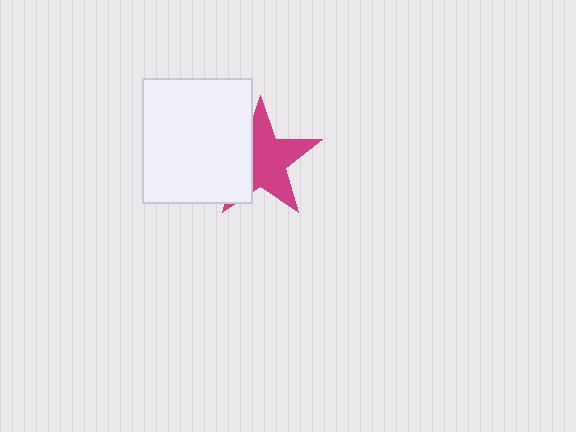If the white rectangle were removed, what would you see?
You would see the complete magenta star.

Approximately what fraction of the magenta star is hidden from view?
Roughly 37% of the magenta star is hidden behind the white rectangle.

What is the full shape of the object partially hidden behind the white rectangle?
The partially hidden object is a magenta star.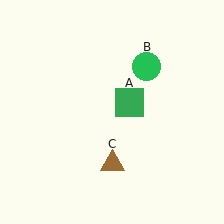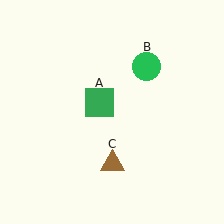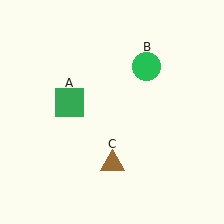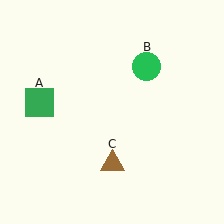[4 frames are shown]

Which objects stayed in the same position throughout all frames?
Green circle (object B) and brown triangle (object C) remained stationary.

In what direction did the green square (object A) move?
The green square (object A) moved left.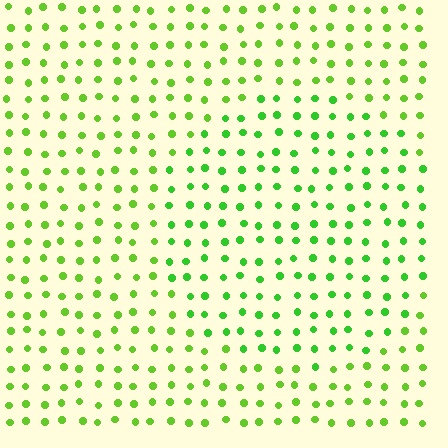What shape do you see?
I see a circle.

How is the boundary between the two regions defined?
The boundary is defined purely by a slight shift in hue (about 20 degrees). Spacing, size, and orientation are identical on both sides.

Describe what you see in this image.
The image is filled with small lime elements in a uniform arrangement. A circle-shaped region is visible where the elements are tinted to a slightly different hue, forming a subtle color boundary.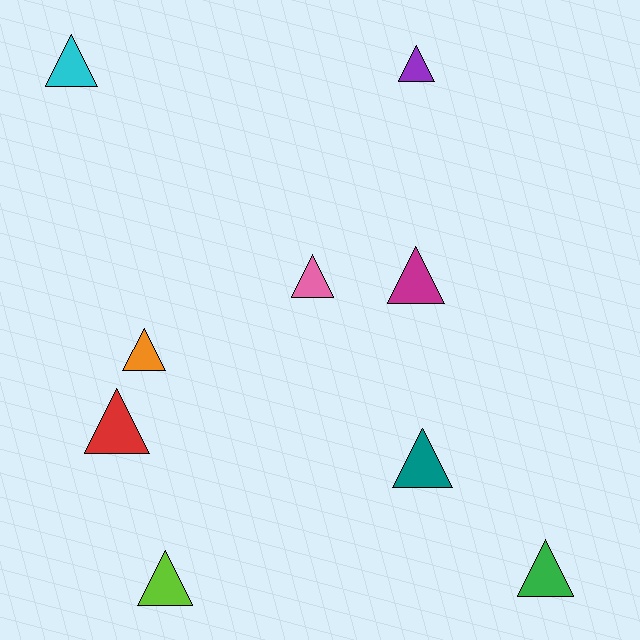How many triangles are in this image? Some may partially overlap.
There are 9 triangles.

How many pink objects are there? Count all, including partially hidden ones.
There is 1 pink object.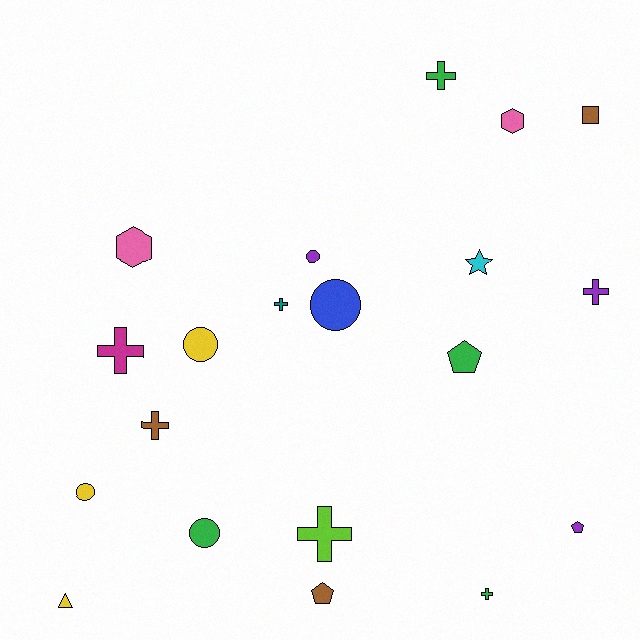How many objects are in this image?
There are 20 objects.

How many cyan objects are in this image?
There is 1 cyan object.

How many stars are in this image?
There is 1 star.